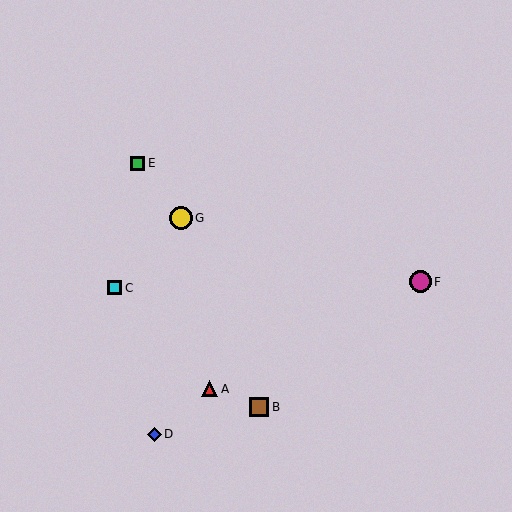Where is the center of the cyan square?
The center of the cyan square is at (115, 288).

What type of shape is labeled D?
Shape D is a blue diamond.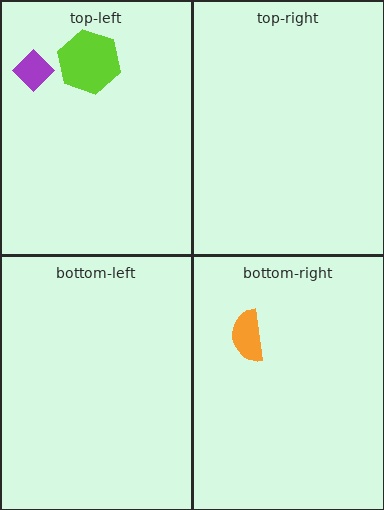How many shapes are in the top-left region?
2.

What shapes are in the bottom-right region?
The orange semicircle.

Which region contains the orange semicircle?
The bottom-right region.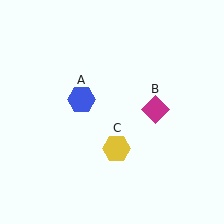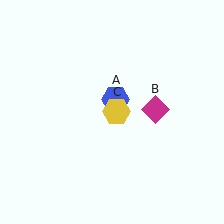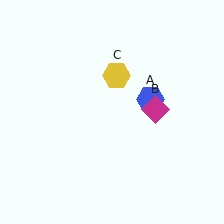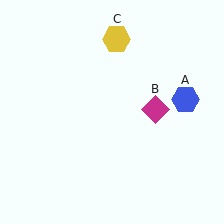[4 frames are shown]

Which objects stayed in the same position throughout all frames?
Magenta diamond (object B) remained stationary.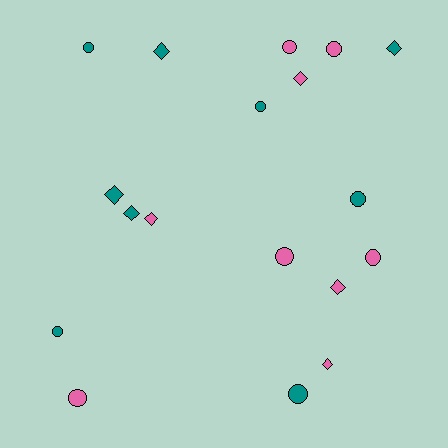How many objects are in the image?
There are 18 objects.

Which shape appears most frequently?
Circle, with 10 objects.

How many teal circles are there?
There are 5 teal circles.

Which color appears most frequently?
Teal, with 9 objects.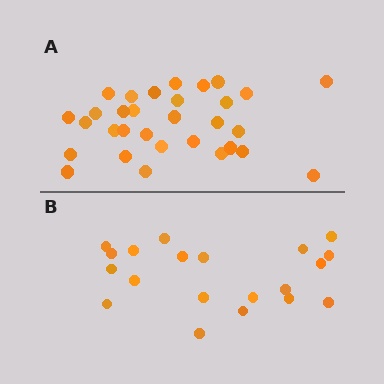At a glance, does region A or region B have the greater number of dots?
Region A (the top region) has more dots.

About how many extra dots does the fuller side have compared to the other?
Region A has roughly 12 or so more dots than region B.